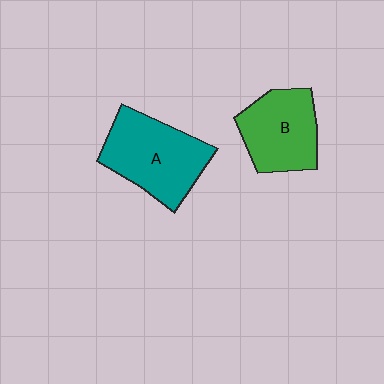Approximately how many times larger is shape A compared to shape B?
Approximately 1.2 times.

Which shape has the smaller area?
Shape B (green).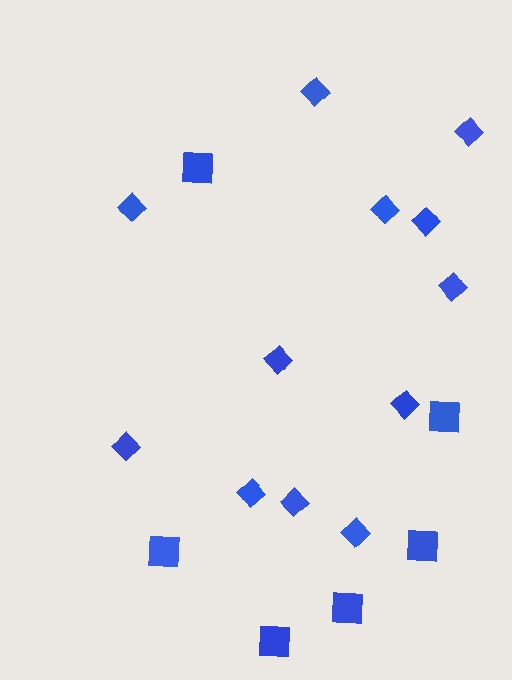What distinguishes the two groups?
There are 2 groups: one group of squares (6) and one group of diamonds (12).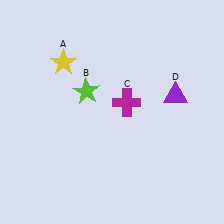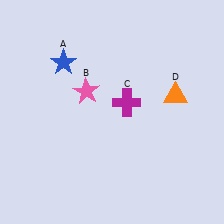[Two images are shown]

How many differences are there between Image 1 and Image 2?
There are 3 differences between the two images.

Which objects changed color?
A changed from yellow to blue. B changed from lime to pink. D changed from purple to orange.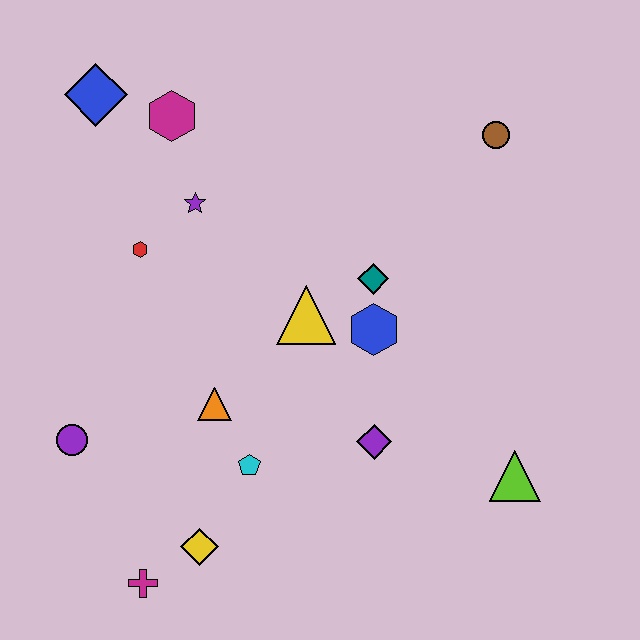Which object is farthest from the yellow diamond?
The brown circle is farthest from the yellow diamond.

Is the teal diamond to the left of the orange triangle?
No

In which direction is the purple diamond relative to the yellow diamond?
The purple diamond is to the right of the yellow diamond.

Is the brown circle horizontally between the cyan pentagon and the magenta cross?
No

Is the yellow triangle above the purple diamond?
Yes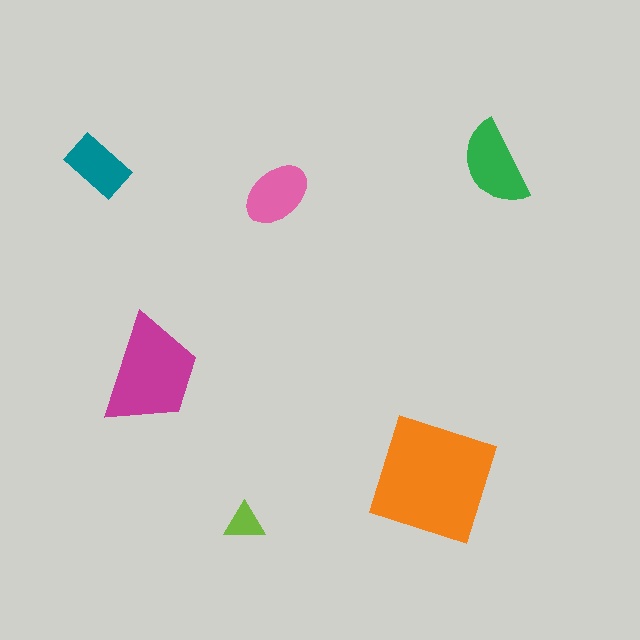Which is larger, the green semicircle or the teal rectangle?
The green semicircle.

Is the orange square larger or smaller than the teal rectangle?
Larger.